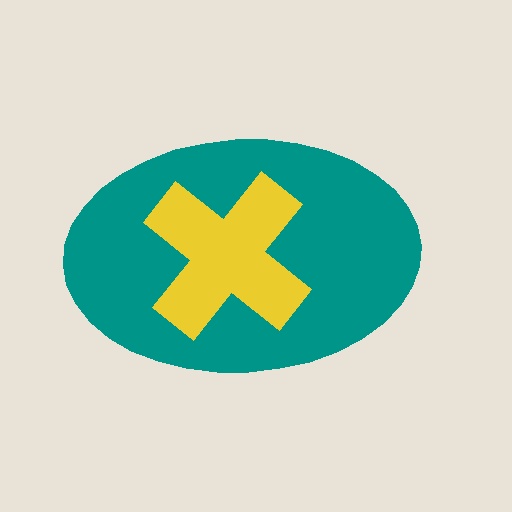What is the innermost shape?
The yellow cross.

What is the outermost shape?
The teal ellipse.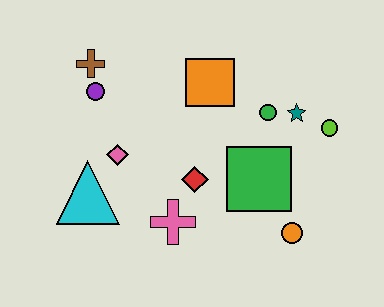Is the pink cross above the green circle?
No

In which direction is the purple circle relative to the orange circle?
The purple circle is to the left of the orange circle.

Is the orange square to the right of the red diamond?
Yes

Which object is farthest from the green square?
The brown cross is farthest from the green square.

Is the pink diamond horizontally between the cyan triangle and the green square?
Yes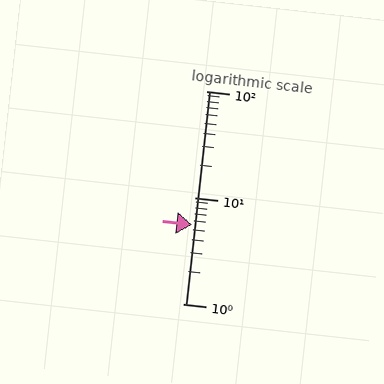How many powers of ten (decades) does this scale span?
The scale spans 2 decades, from 1 to 100.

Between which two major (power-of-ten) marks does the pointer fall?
The pointer is between 1 and 10.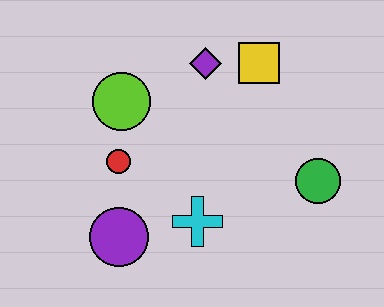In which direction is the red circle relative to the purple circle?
The red circle is above the purple circle.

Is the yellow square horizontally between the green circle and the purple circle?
Yes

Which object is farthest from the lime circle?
The green circle is farthest from the lime circle.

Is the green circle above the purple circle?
Yes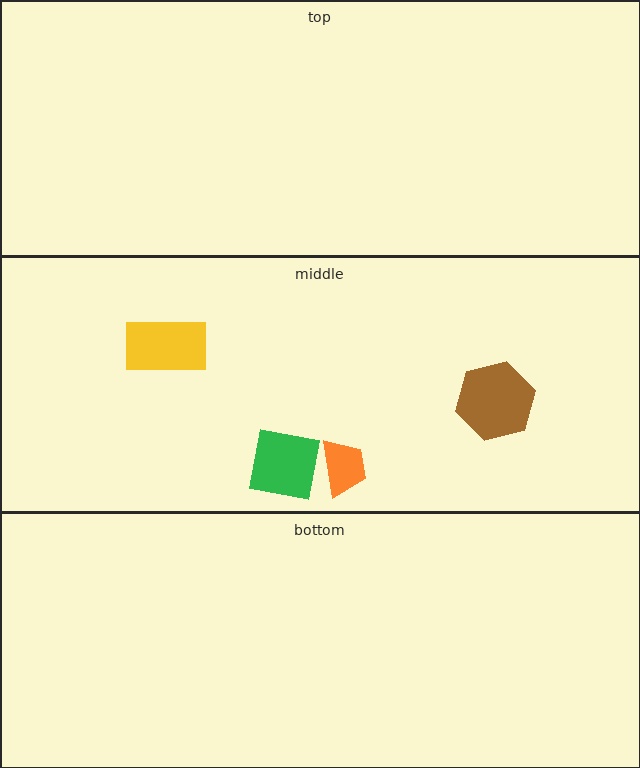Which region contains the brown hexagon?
The middle region.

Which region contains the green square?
The middle region.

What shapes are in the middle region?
The brown hexagon, the orange trapezoid, the green square, the yellow rectangle.